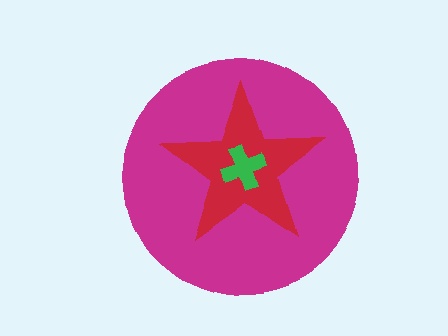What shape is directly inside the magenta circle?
The red star.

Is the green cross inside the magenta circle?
Yes.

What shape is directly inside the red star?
The green cross.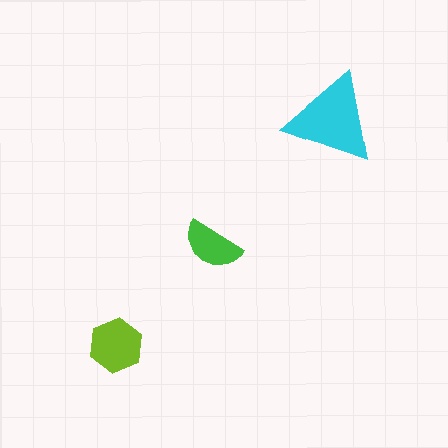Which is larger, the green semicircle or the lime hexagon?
The lime hexagon.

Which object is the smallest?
The green semicircle.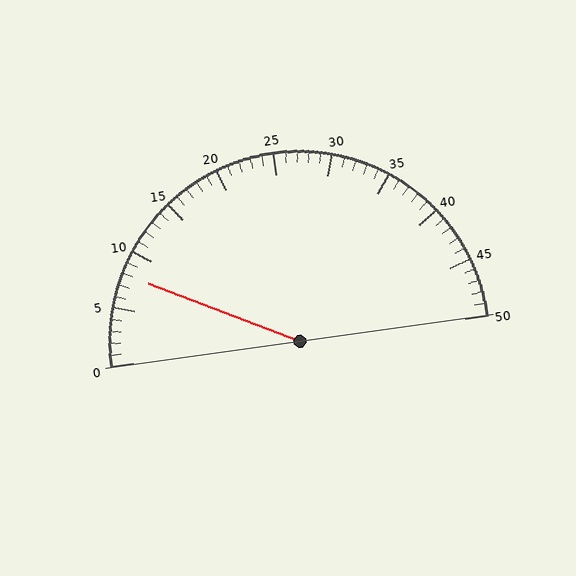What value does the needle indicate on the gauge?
The needle indicates approximately 8.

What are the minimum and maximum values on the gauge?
The gauge ranges from 0 to 50.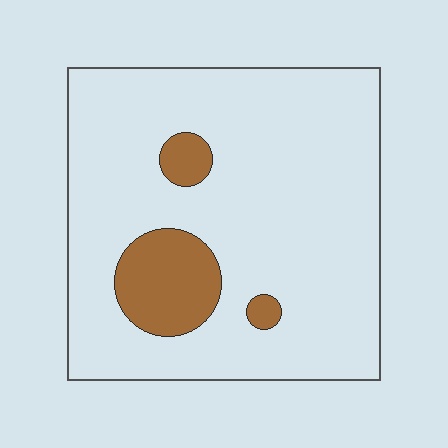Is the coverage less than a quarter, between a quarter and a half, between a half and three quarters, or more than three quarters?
Less than a quarter.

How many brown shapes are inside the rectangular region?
3.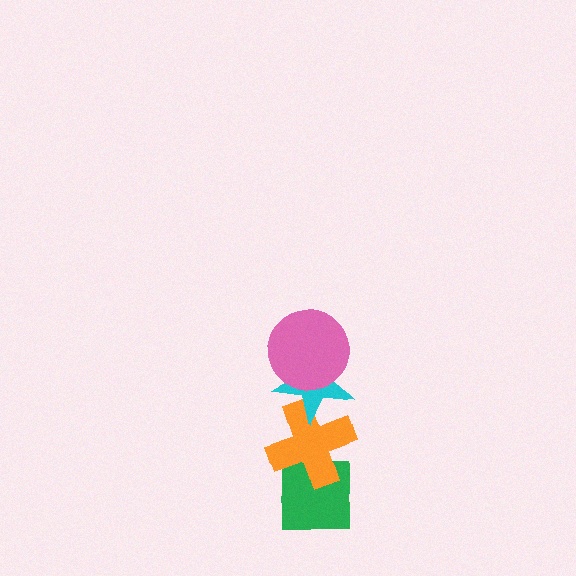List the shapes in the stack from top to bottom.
From top to bottom: the pink circle, the cyan star, the orange cross, the green square.